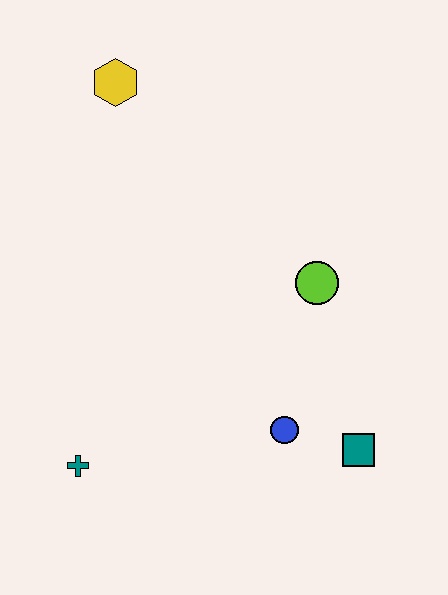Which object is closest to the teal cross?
The blue circle is closest to the teal cross.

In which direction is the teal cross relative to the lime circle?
The teal cross is to the left of the lime circle.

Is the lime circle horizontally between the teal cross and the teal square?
Yes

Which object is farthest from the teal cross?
The yellow hexagon is farthest from the teal cross.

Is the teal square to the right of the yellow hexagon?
Yes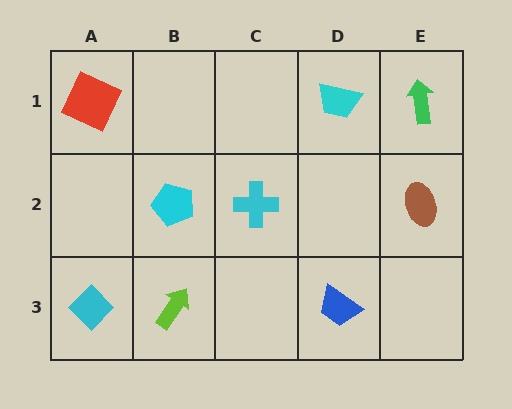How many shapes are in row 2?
3 shapes.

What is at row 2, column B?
A cyan pentagon.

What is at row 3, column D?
A blue trapezoid.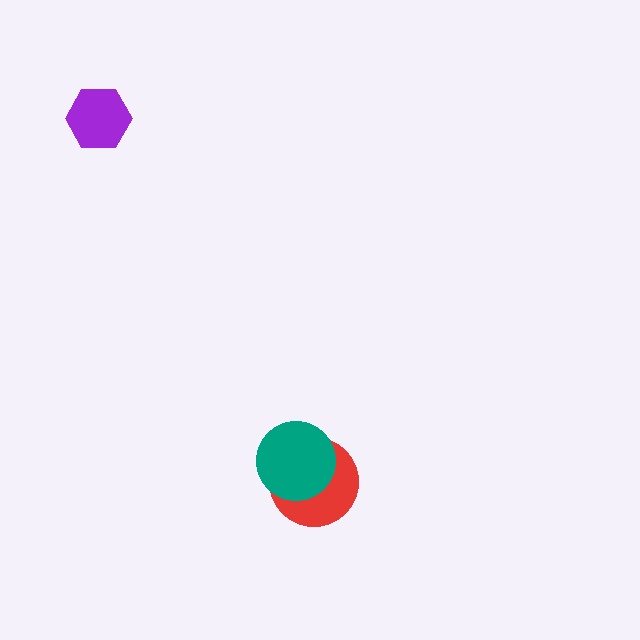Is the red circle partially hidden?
Yes, it is partially covered by another shape.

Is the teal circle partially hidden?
No, no other shape covers it.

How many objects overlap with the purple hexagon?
0 objects overlap with the purple hexagon.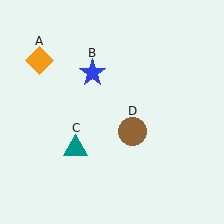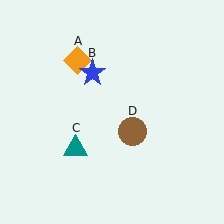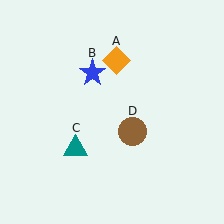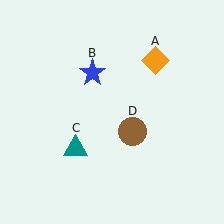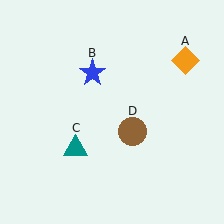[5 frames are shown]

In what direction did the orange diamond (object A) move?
The orange diamond (object A) moved right.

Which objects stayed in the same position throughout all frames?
Blue star (object B) and teal triangle (object C) and brown circle (object D) remained stationary.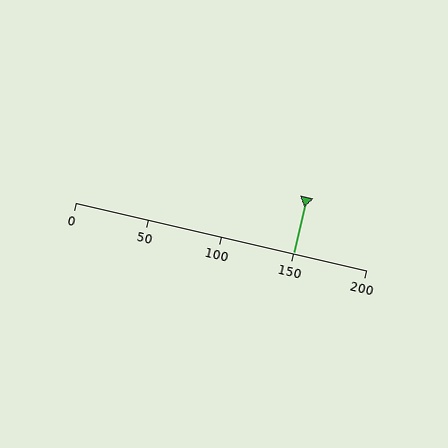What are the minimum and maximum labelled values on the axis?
The axis runs from 0 to 200.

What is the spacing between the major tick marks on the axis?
The major ticks are spaced 50 apart.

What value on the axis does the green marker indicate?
The marker indicates approximately 150.